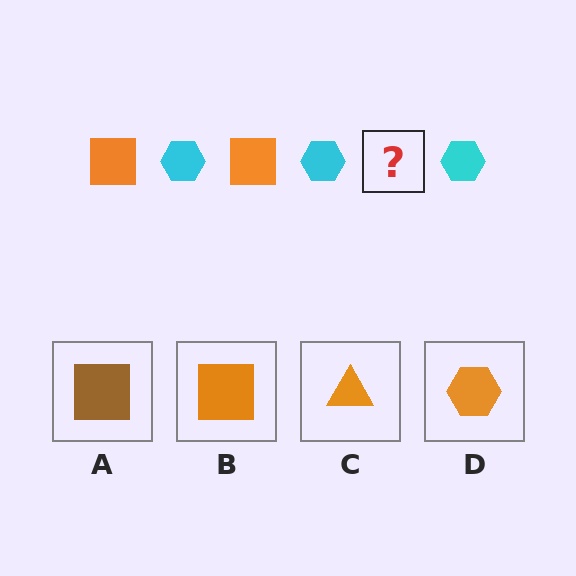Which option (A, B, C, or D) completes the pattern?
B.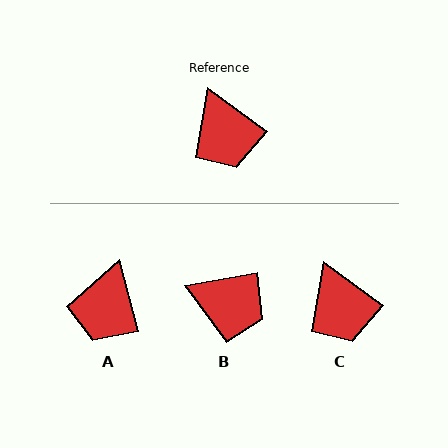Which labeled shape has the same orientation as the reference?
C.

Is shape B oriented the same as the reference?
No, it is off by about 47 degrees.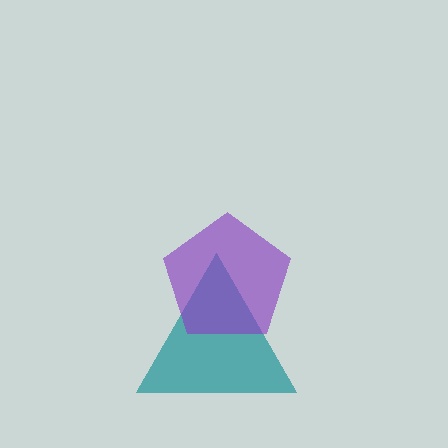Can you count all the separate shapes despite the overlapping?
Yes, there are 2 separate shapes.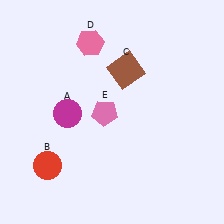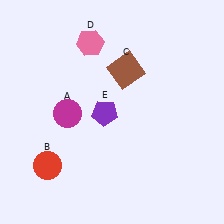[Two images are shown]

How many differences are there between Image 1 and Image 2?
There is 1 difference between the two images.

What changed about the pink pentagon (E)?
In Image 1, E is pink. In Image 2, it changed to purple.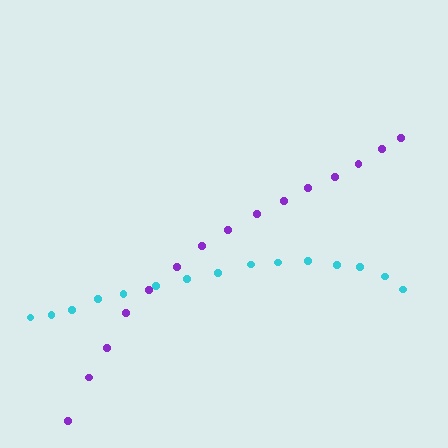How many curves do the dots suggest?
There are 2 distinct paths.